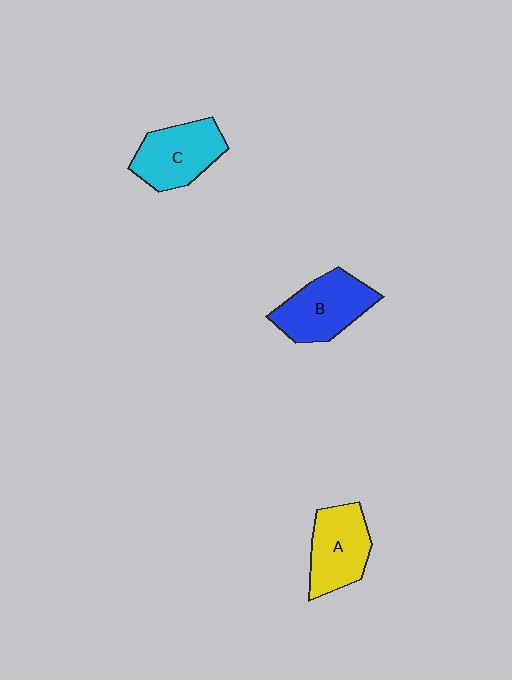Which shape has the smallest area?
Shape A (yellow).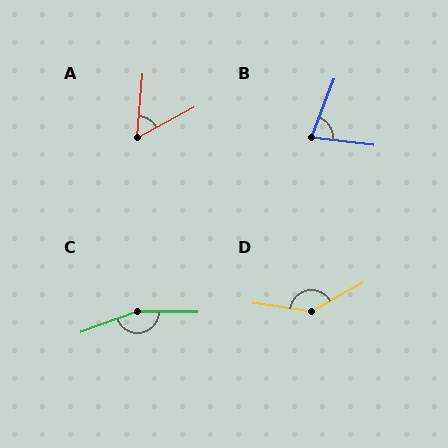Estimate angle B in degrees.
Approximately 75 degrees.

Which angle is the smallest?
A, at approximately 56 degrees.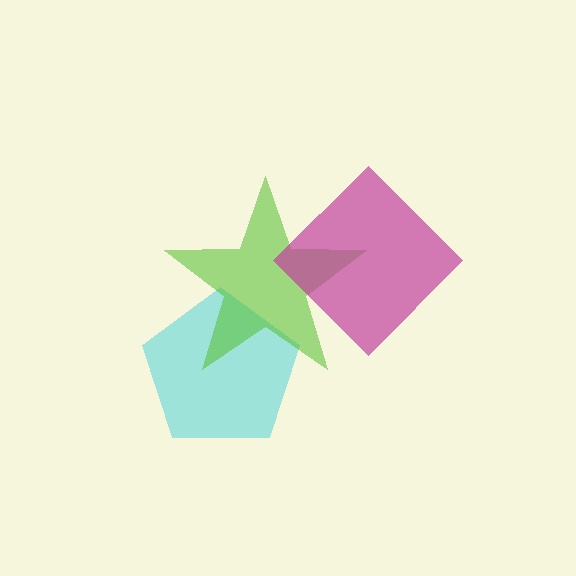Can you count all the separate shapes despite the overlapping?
Yes, there are 3 separate shapes.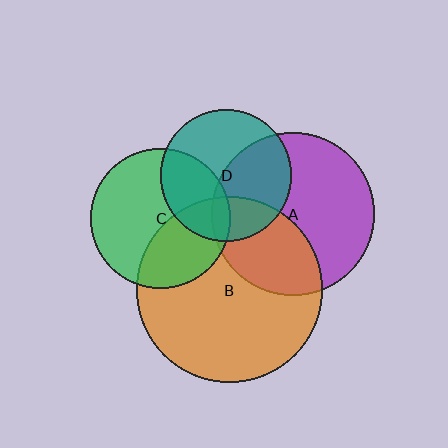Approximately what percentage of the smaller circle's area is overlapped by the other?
Approximately 35%.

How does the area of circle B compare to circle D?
Approximately 2.0 times.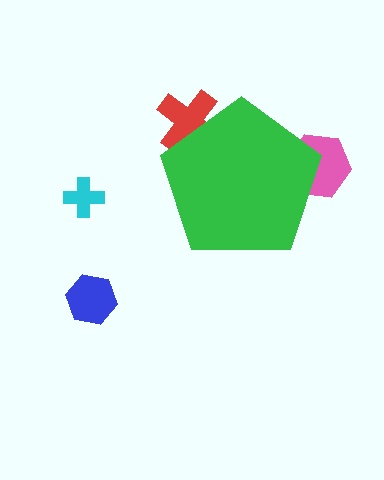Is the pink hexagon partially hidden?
Yes, the pink hexagon is partially hidden behind the green pentagon.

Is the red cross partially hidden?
Yes, the red cross is partially hidden behind the green pentagon.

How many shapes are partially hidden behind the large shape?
2 shapes are partially hidden.